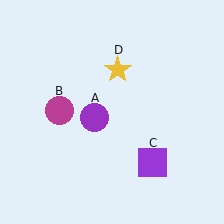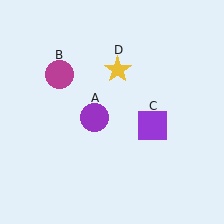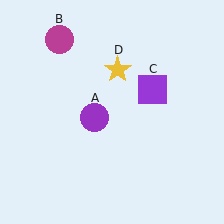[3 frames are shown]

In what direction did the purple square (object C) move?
The purple square (object C) moved up.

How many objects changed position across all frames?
2 objects changed position: magenta circle (object B), purple square (object C).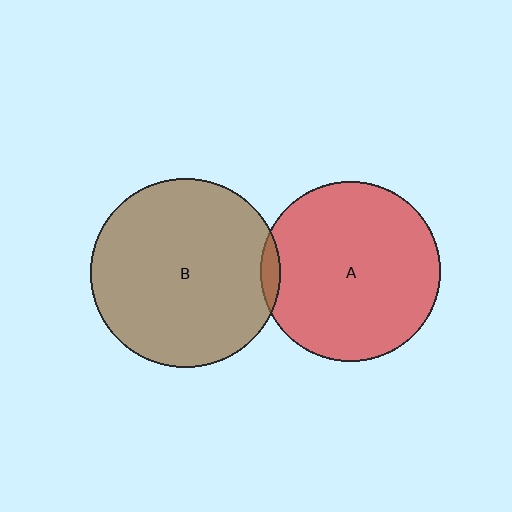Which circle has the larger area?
Circle B (brown).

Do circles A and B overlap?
Yes.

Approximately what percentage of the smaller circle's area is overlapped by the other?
Approximately 5%.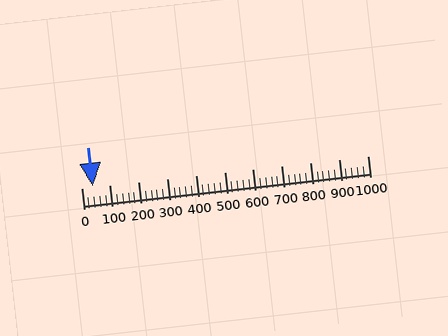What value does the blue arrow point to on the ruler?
The blue arrow points to approximately 40.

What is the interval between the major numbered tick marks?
The major tick marks are spaced 100 units apart.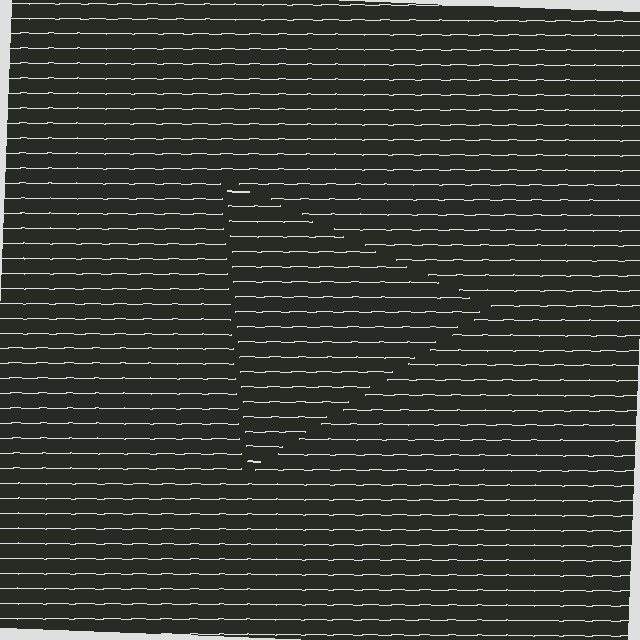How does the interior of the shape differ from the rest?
The interior of the shape contains the same grating, shifted by half a period — the contour is defined by the phase discontinuity where line-ends from the inner and outer gratings abut.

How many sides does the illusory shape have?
3 sides — the line-ends trace a triangle.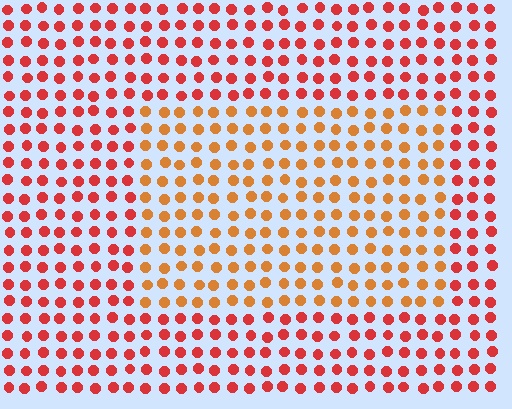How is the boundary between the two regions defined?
The boundary is defined purely by a slight shift in hue (about 30 degrees). Spacing, size, and orientation are identical on both sides.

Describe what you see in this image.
The image is filled with small red elements in a uniform arrangement. A rectangle-shaped region is visible where the elements are tinted to a slightly different hue, forming a subtle color boundary.